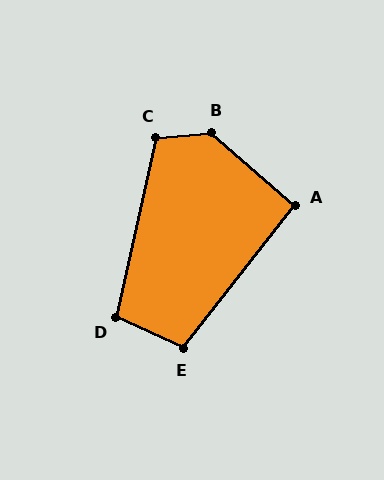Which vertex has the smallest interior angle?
A, at approximately 93 degrees.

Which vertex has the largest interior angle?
B, at approximately 134 degrees.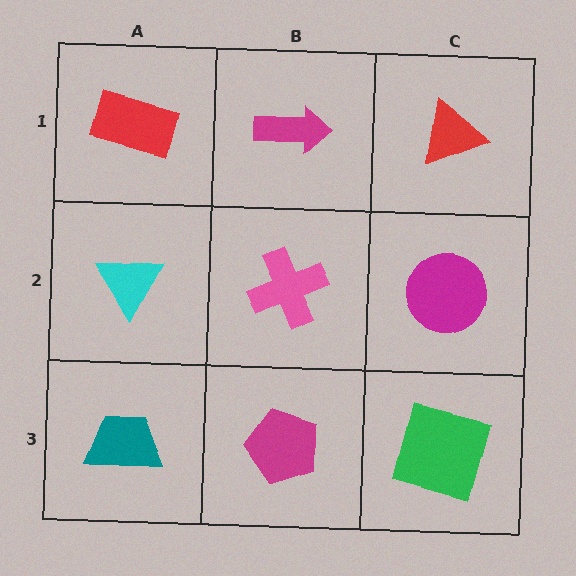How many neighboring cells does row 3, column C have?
2.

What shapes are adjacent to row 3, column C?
A magenta circle (row 2, column C), a magenta pentagon (row 3, column B).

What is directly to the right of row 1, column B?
A red triangle.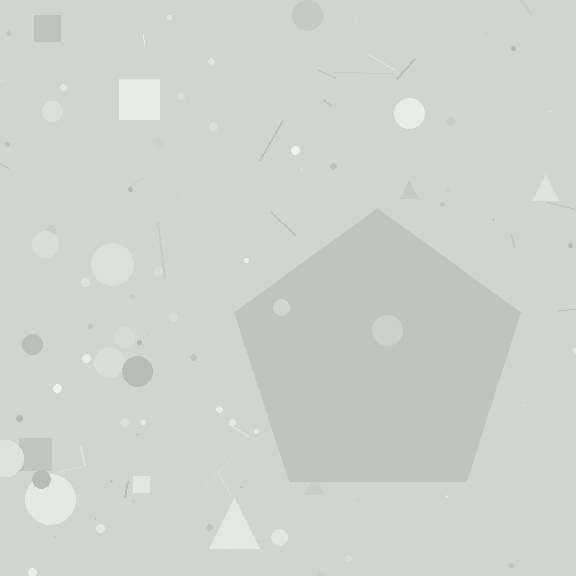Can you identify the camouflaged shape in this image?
The camouflaged shape is a pentagon.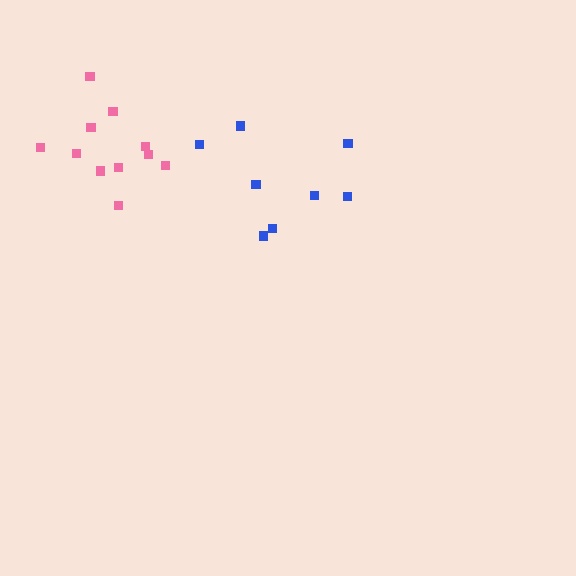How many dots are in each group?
Group 1: 8 dots, Group 2: 11 dots (19 total).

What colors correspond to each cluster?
The clusters are colored: blue, pink.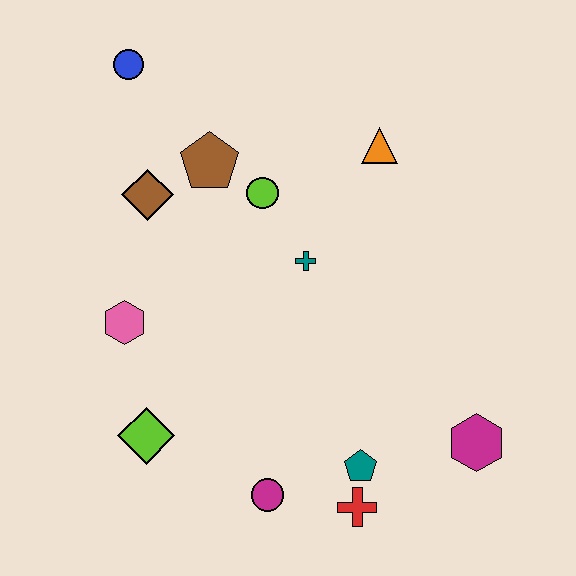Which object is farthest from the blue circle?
The magenta hexagon is farthest from the blue circle.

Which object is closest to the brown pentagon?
The lime circle is closest to the brown pentagon.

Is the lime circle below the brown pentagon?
Yes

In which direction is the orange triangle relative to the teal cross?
The orange triangle is above the teal cross.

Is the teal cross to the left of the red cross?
Yes